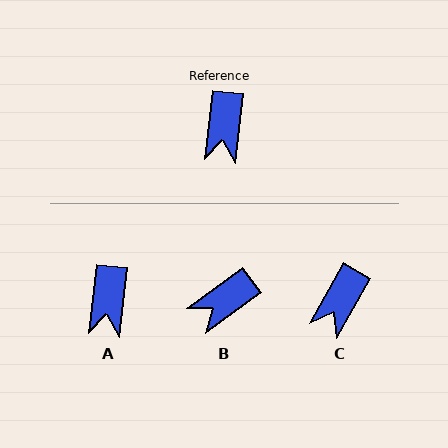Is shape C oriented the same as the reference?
No, it is off by about 23 degrees.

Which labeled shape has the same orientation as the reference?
A.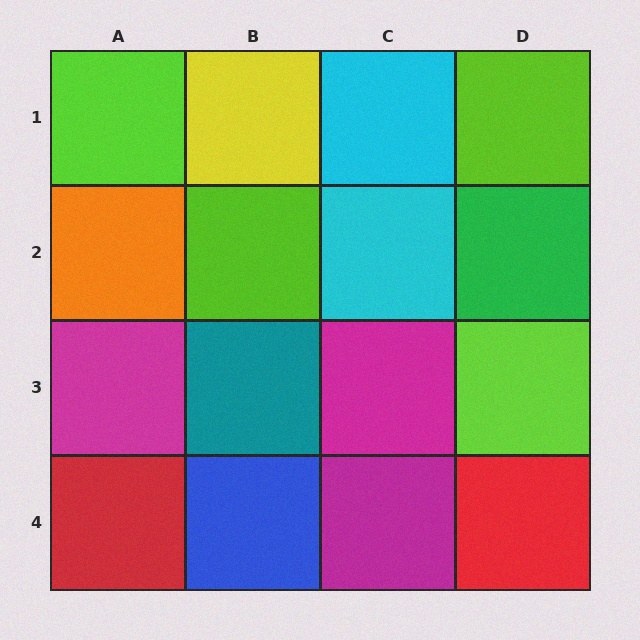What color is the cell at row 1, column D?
Lime.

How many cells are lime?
4 cells are lime.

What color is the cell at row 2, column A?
Orange.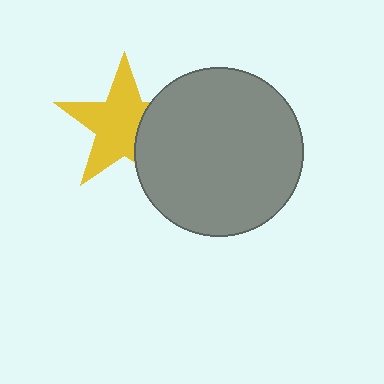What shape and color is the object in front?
The object in front is a gray circle.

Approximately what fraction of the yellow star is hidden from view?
Roughly 31% of the yellow star is hidden behind the gray circle.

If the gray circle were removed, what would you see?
You would see the complete yellow star.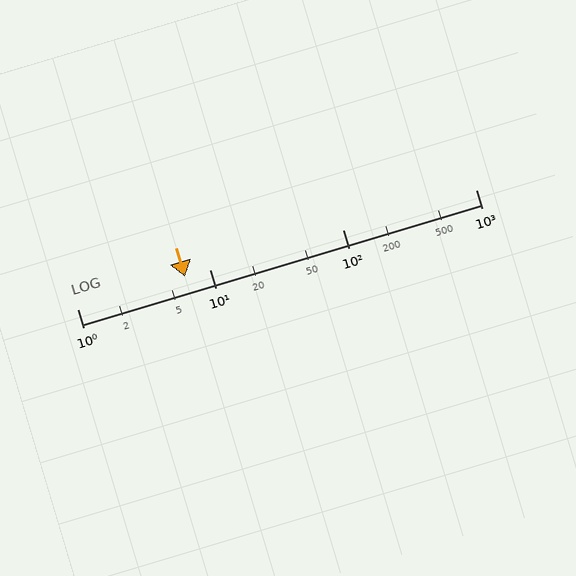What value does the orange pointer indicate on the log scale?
The pointer indicates approximately 6.5.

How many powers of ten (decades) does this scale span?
The scale spans 3 decades, from 1 to 1000.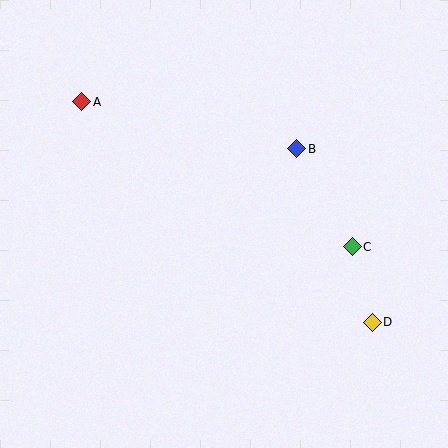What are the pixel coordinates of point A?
Point A is at (82, 102).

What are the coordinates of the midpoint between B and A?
The midpoint between B and A is at (189, 125).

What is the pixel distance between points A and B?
The distance between A and B is 220 pixels.